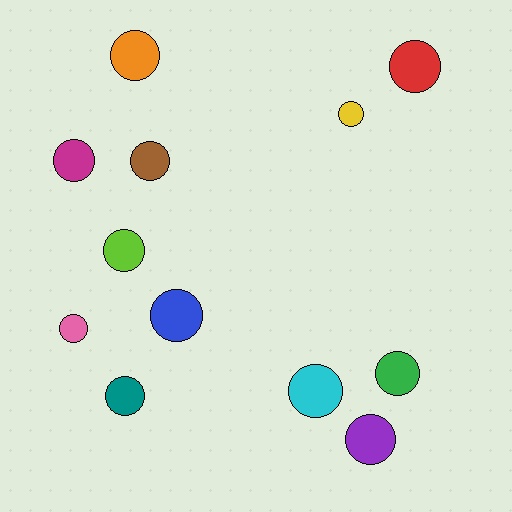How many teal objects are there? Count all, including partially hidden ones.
There is 1 teal object.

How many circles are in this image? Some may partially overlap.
There are 12 circles.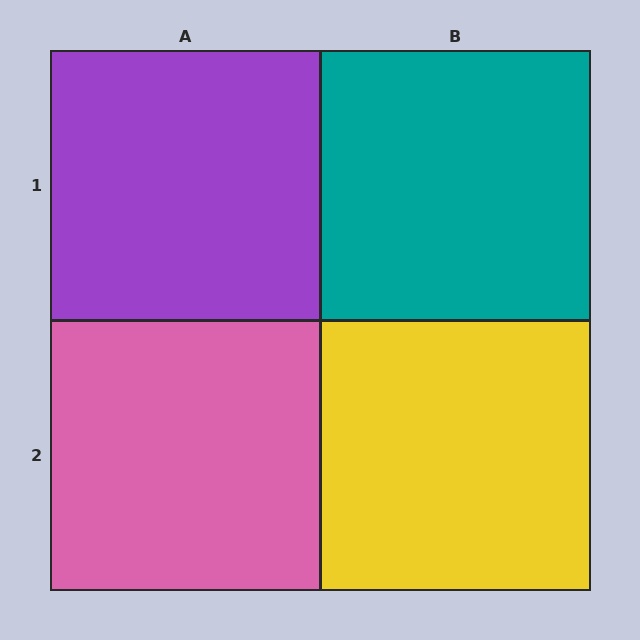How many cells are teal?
1 cell is teal.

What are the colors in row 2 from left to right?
Pink, yellow.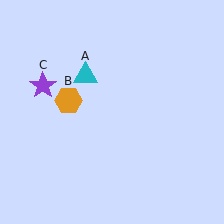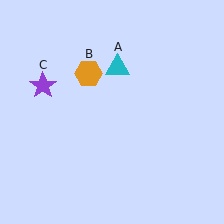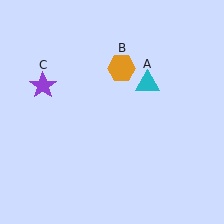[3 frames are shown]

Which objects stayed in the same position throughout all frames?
Purple star (object C) remained stationary.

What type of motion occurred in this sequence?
The cyan triangle (object A), orange hexagon (object B) rotated clockwise around the center of the scene.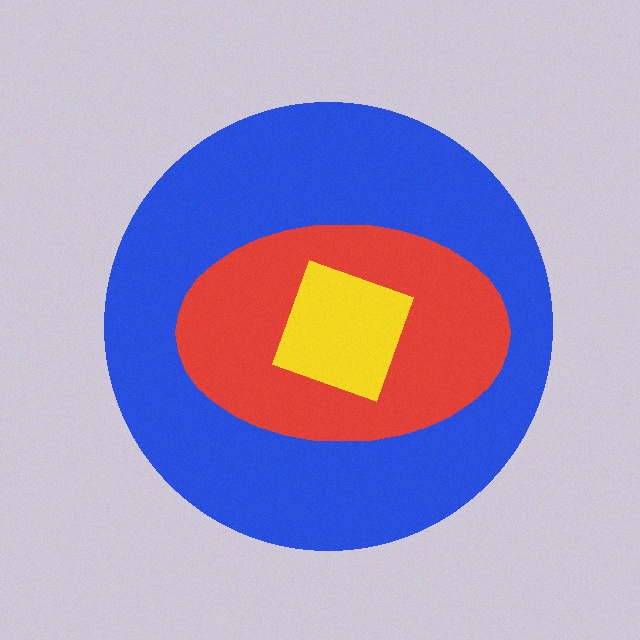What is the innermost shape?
The yellow diamond.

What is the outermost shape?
The blue circle.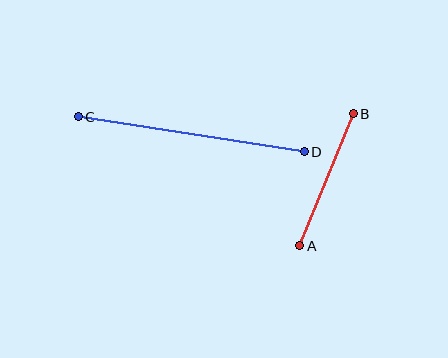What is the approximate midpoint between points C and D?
The midpoint is at approximately (191, 134) pixels.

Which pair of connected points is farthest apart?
Points C and D are farthest apart.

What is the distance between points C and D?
The distance is approximately 229 pixels.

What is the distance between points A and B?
The distance is approximately 142 pixels.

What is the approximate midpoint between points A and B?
The midpoint is at approximately (327, 180) pixels.